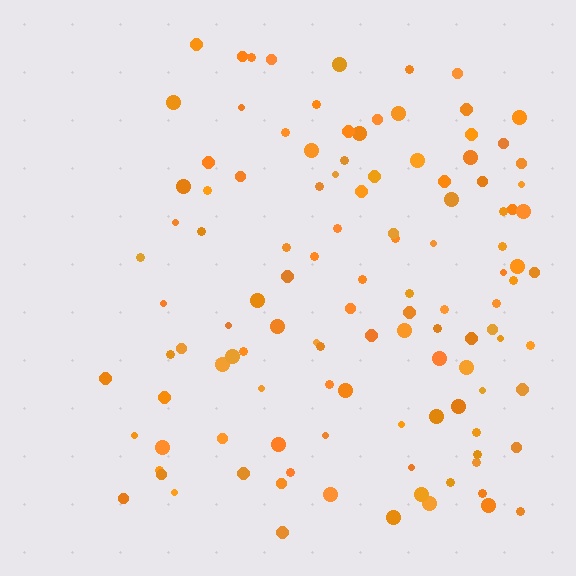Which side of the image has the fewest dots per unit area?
The left.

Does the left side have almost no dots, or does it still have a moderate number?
Still a moderate number, just noticeably fewer than the right.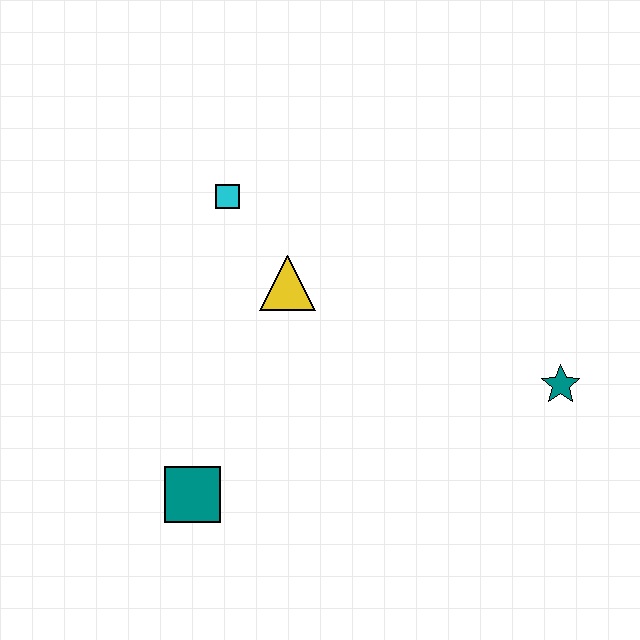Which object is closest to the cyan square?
The yellow triangle is closest to the cyan square.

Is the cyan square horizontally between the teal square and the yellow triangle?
Yes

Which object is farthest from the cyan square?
The teal star is farthest from the cyan square.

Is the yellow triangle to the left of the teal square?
No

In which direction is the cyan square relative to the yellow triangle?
The cyan square is above the yellow triangle.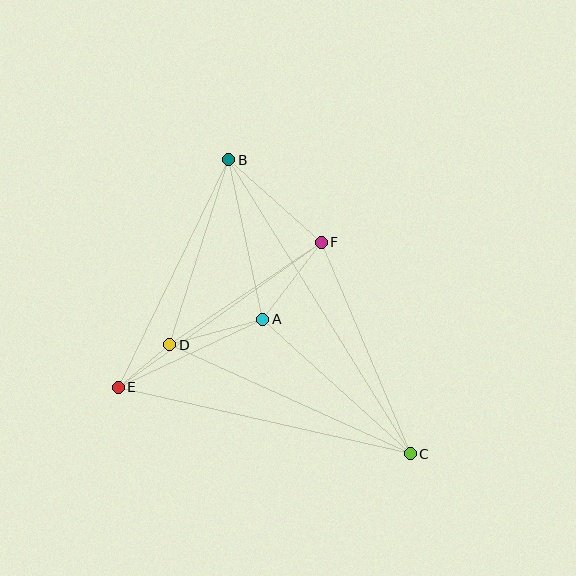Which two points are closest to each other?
Points D and E are closest to each other.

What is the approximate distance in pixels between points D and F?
The distance between D and F is approximately 183 pixels.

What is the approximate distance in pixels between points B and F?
The distance between B and F is approximately 124 pixels.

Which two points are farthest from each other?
Points B and C are farthest from each other.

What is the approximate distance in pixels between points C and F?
The distance between C and F is approximately 229 pixels.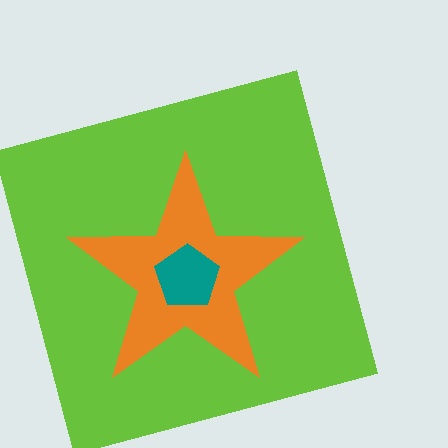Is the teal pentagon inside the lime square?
Yes.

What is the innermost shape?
The teal pentagon.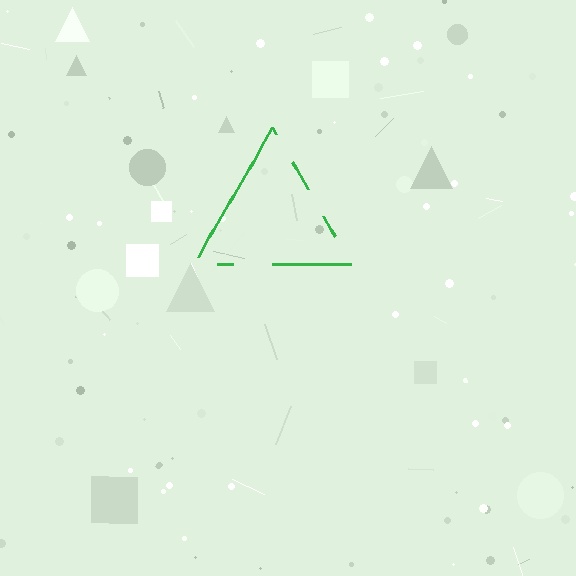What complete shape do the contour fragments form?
The contour fragments form a triangle.